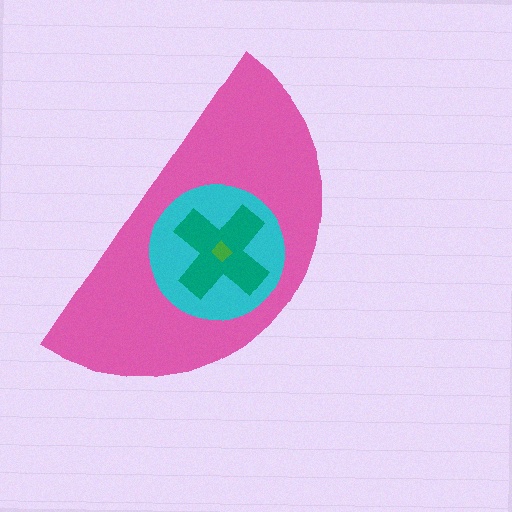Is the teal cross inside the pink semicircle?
Yes.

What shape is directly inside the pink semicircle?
The cyan circle.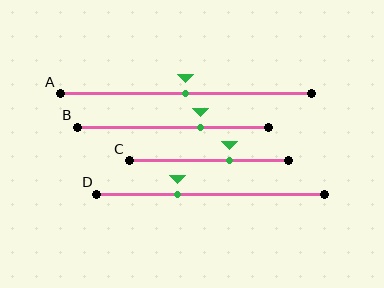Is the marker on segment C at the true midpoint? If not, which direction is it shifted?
No, the marker on segment C is shifted to the right by about 13% of the segment length.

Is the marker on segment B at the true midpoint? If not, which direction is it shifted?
No, the marker on segment B is shifted to the right by about 14% of the segment length.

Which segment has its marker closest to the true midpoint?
Segment A has its marker closest to the true midpoint.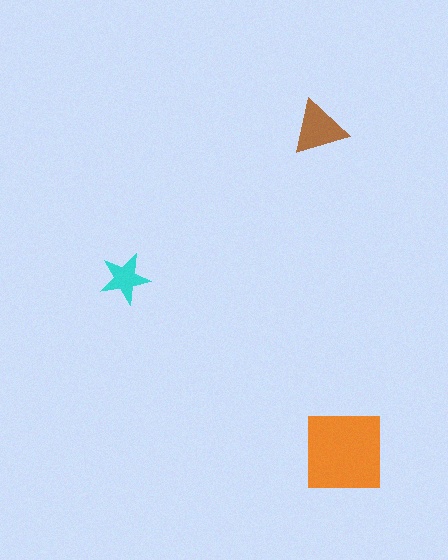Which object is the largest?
The orange square.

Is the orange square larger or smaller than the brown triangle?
Larger.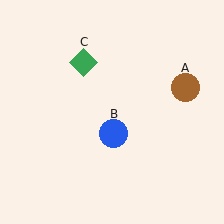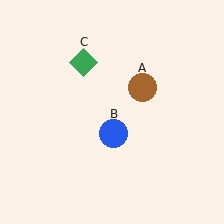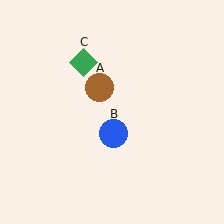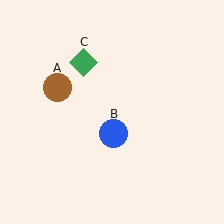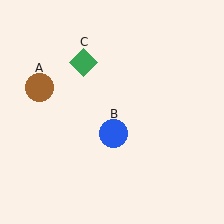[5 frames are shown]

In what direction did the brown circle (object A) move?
The brown circle (object A) moved left.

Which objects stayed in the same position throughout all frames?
Blue circle (object B) and green diamond (object C) remained stationary.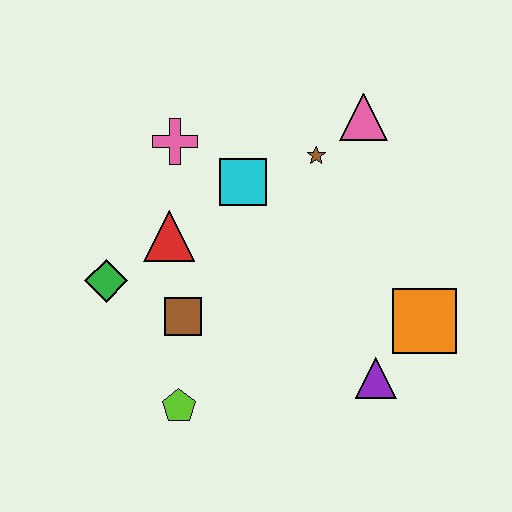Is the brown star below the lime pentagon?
No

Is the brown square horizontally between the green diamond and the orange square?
Yes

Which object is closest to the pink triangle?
The brown star is closest to the pink triangle.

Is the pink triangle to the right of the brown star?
Yes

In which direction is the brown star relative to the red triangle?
The brown star is to the right of the red triangle.